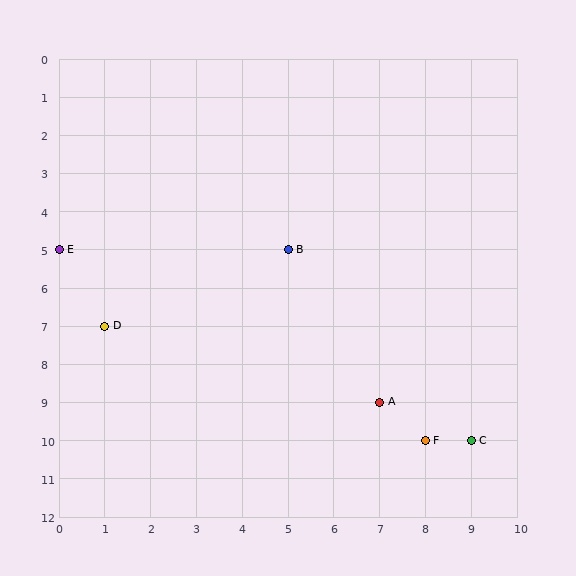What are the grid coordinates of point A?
Point A is at grid coordinates (7, 9).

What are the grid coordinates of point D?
Point D is at grid coordinates (1, 7).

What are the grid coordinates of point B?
Point B is at grid coordinates (5, 5).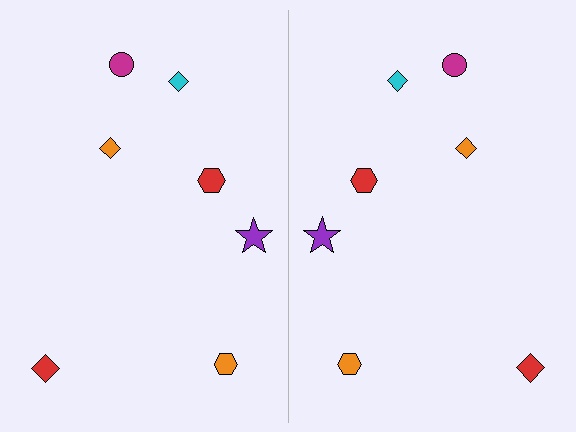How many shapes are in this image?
There are 14 shapes in this image.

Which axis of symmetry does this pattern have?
The pattern has a vertical axis of symmetry running through the center of the image.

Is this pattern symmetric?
Yes, this pattern has bilateral (reflection) symmetry.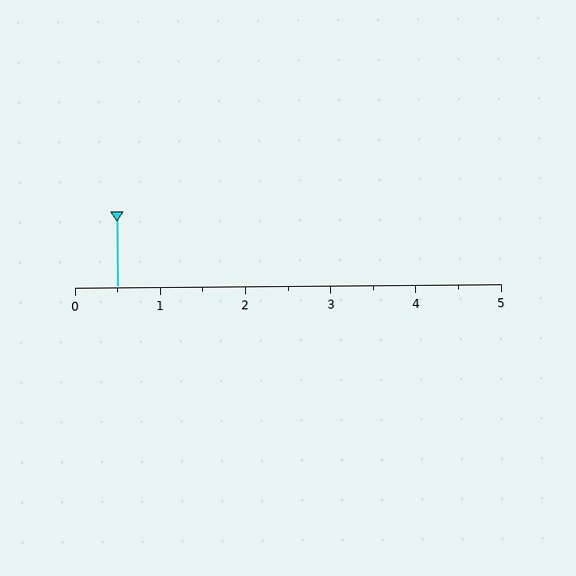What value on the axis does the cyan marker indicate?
The marker indicates approximately 0.5.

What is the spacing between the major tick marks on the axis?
The major ticks are spaced 1 apart.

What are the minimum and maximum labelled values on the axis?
The axis runs from 0 to 5.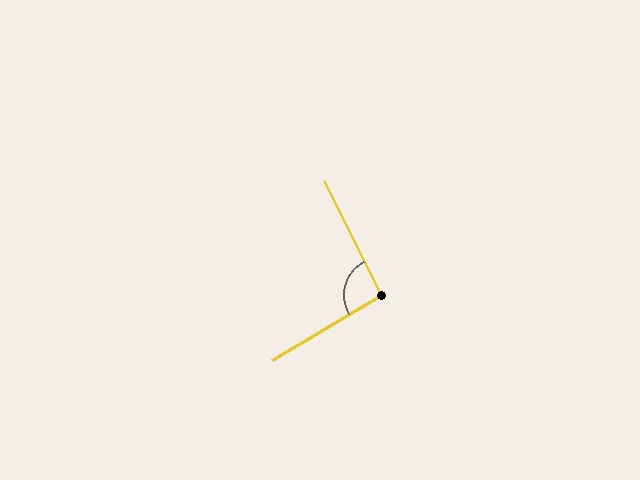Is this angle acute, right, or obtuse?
It is approximately a right angle.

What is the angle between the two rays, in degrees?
Approximately 94 degrees.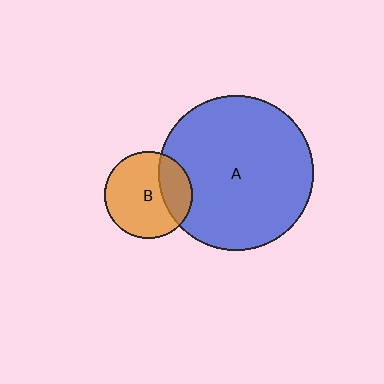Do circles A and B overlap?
Yes.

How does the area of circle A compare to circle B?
Approximately 3.1 times.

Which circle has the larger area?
Circle A (blue).